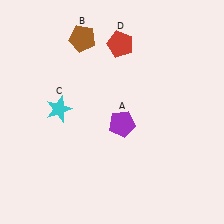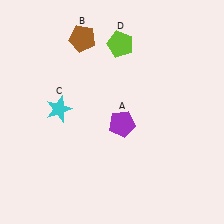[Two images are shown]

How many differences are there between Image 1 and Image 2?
There is 1 difference between the two images.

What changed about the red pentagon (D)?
In Image 1, D is red. In Image 2, it changed to lime.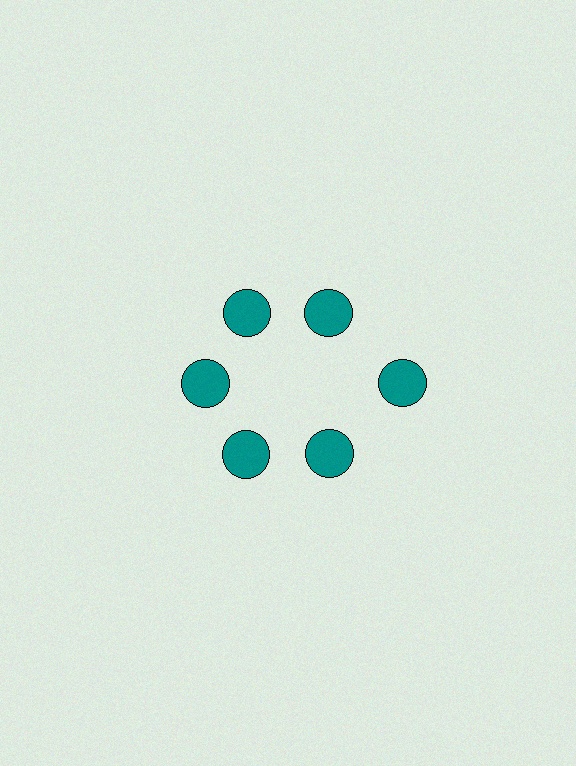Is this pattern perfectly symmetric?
No. The 6 teal circles are arranged in a ring, but one element near the 3 o'clock position is pushed outward from the center, breaking the 6-fold rotational symmetry.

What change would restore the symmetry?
The symmetry would be restored by moving it inward, back onto the ring so that all 6 circles sit at equal angles and equal distance from the center.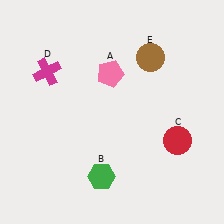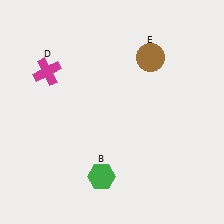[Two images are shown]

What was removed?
The red circle (C), the pink pentagon (A) were removed in Image 2.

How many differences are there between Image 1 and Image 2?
There are 2 differences between the two images.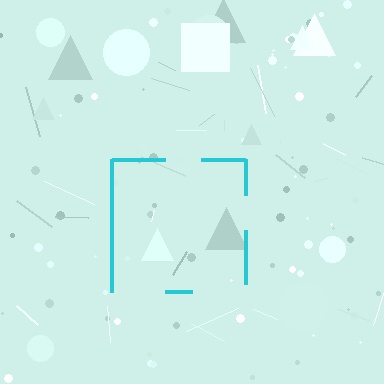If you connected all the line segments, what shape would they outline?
They would outline a square.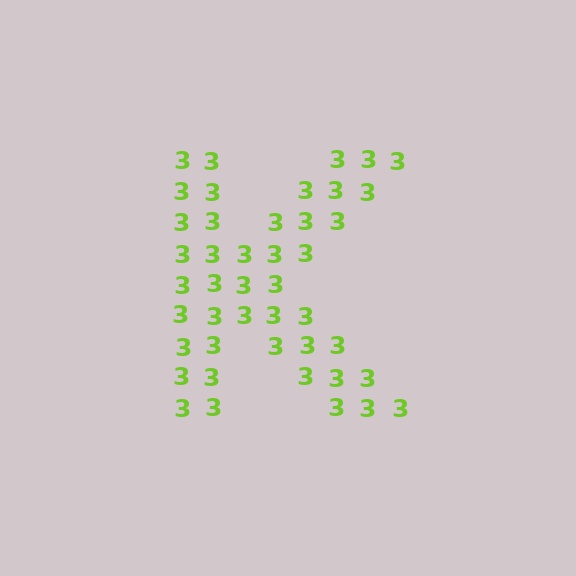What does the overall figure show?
The overall figure shows the letter K.